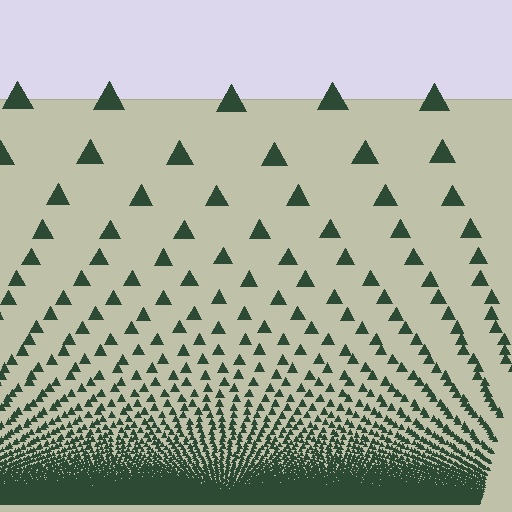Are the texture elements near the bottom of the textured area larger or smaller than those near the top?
Smaller. The gradient is inverted — elements near the bottom are smaller and denser.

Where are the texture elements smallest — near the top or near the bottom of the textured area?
Near the bottom.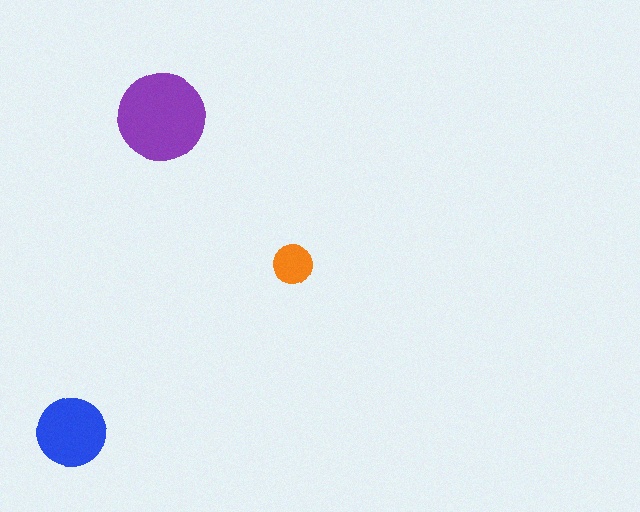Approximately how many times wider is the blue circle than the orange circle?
About 2 times wider.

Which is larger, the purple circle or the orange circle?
The purple one.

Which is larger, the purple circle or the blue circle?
The purple one.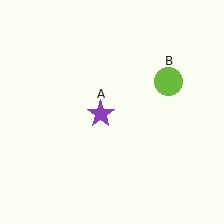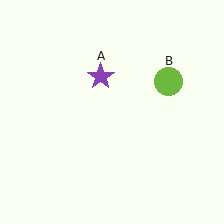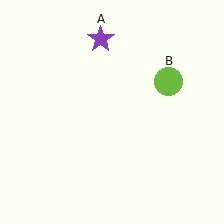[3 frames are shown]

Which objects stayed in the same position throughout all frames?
Lime circle (object B) remained stationary.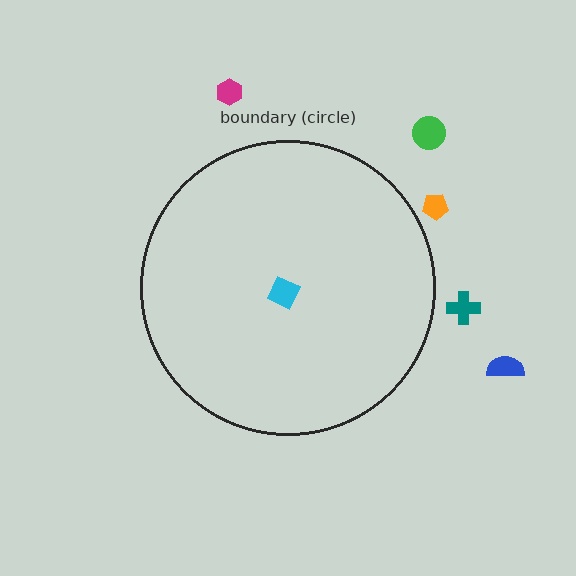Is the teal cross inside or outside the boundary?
Outside.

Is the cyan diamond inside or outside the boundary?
Inside.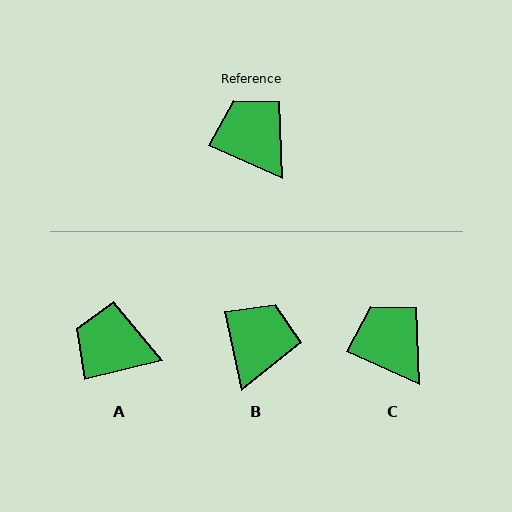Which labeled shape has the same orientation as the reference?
C.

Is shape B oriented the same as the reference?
No, it is off by about 54 degrees.